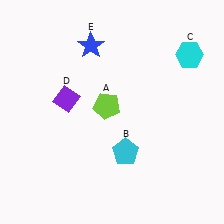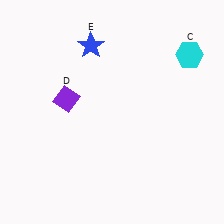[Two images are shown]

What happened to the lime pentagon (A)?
The lime pentagon (A) was removed in Image 2. It was in the top-left area of Image 1.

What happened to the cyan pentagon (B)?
The cyan pentagon (B) was removed in Image 2. It was in the bottom-right area of Image 1.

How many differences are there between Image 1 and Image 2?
There are 2 differences between the two images.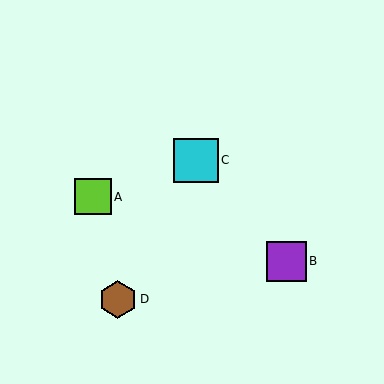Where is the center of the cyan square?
The center of the cyan square is at (196, 160).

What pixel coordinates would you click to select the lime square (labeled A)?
Click at (93, 197) to select the lime square A.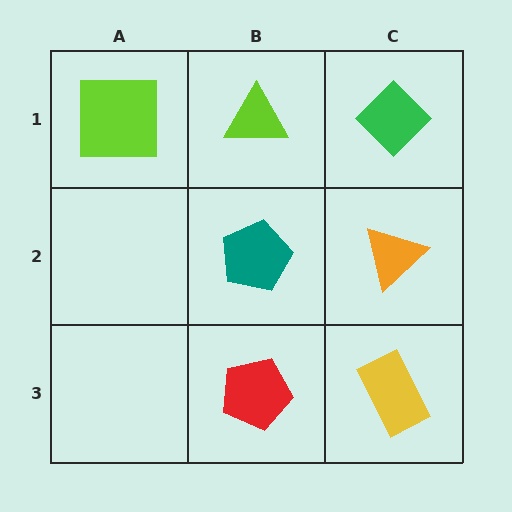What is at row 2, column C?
An orange triangle.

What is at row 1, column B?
A lime triangle.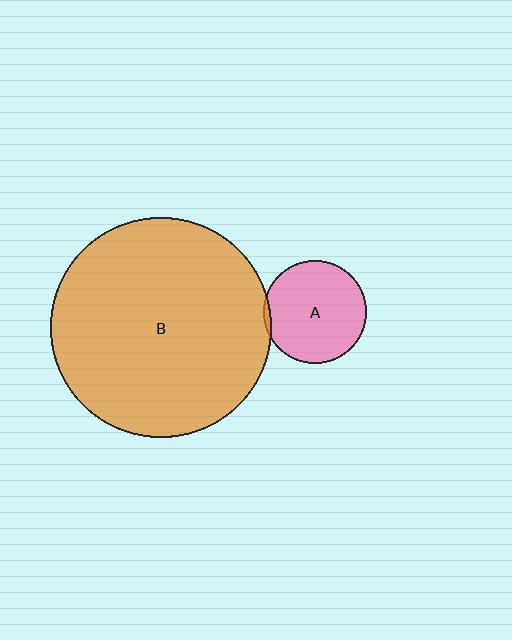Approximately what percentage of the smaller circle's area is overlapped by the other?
Approximately 5%.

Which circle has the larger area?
Circle B (orange).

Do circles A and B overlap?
Yes.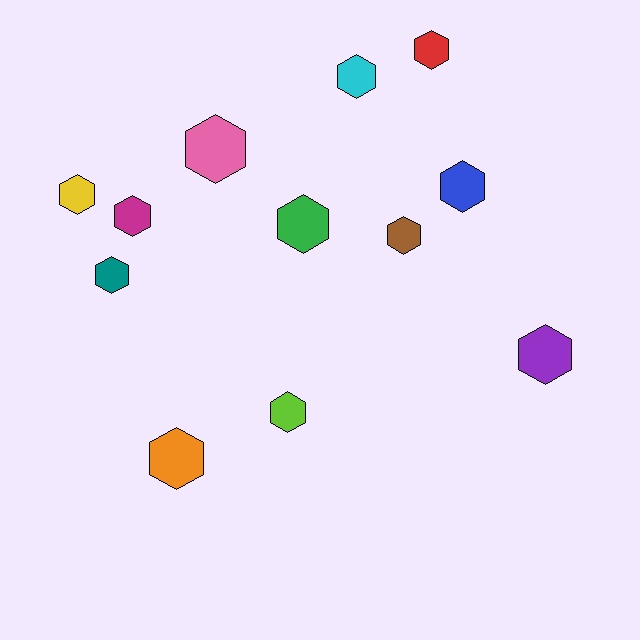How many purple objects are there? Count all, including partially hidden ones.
There is 1 purple object.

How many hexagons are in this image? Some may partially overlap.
There are 12 hexagons.